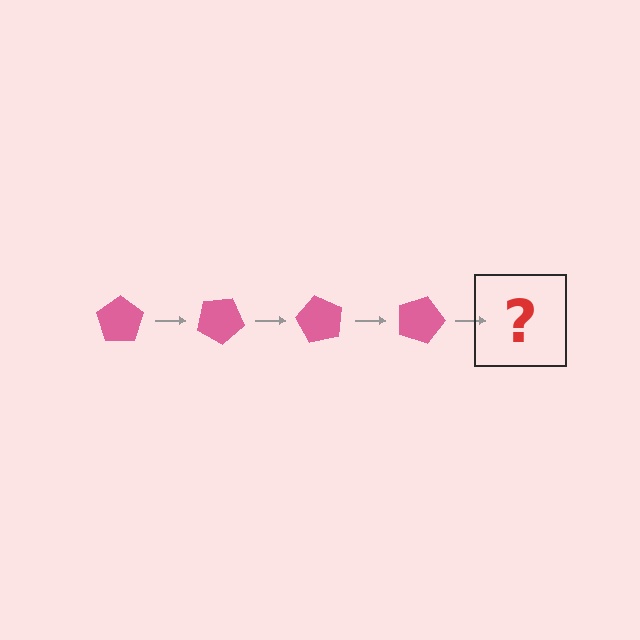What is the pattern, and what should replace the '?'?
The pattern is that the pentagon rotates 30 degrees each step. The '?' should be a pink pentagon rotated 120 degrees.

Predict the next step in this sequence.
The next step is a pink pentagon rotated 120 degrees.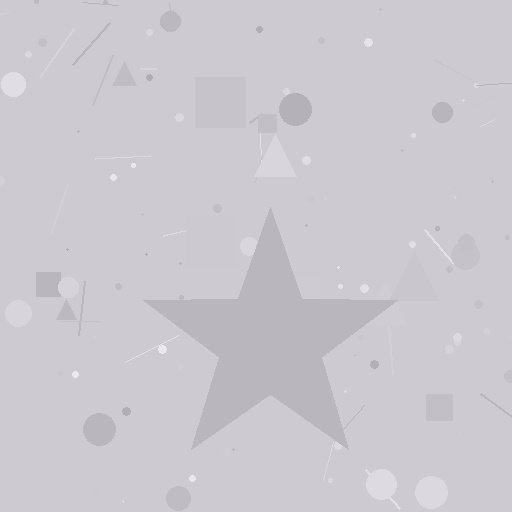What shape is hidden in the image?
A star is hidden in the image.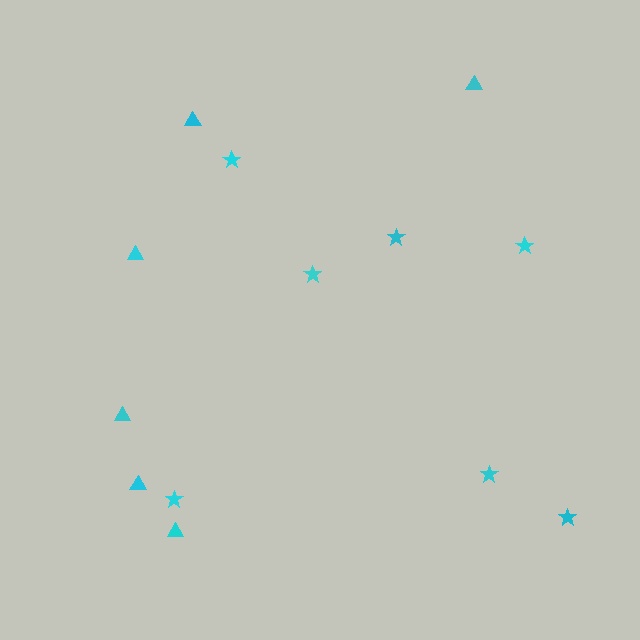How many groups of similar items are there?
There are 2 groups: one group of stars (7) and one group of triangles (6).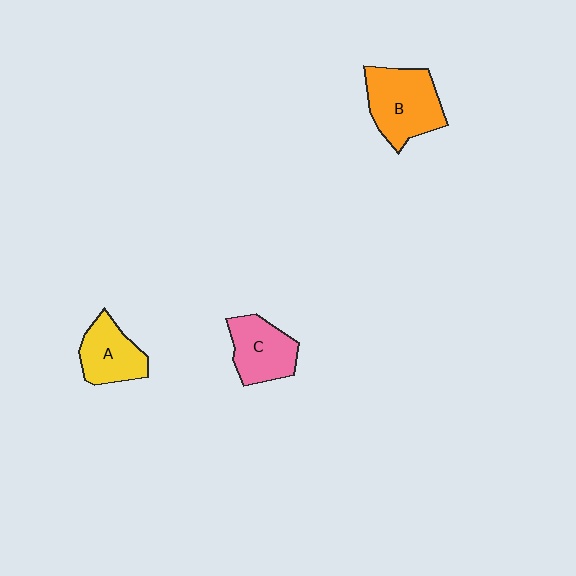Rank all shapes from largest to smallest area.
From largest to smallest: B (orange), C (pink), A (yellow).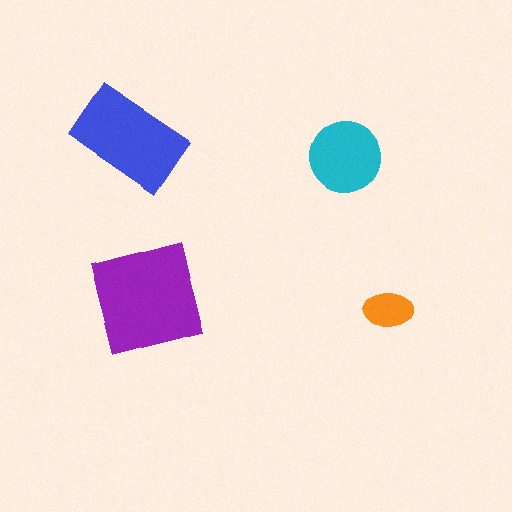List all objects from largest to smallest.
The purple square, the blue rectangle, the cyan circle, the orange ellipse.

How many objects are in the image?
There are 4 objects in the image.